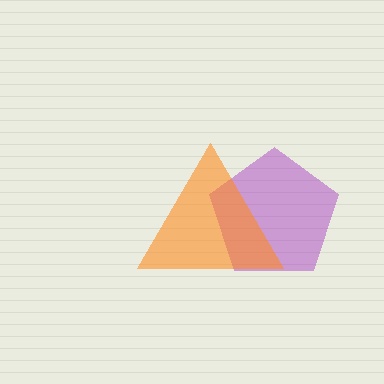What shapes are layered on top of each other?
The layered shapes are: a purple pentagon, an orange triangle.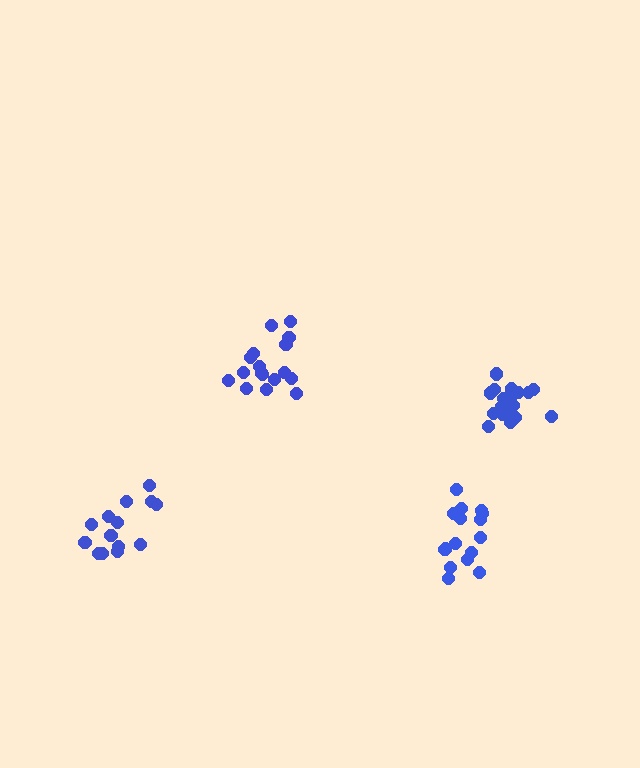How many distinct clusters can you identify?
There are 4 distinct clusters.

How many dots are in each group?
Group 1: 17 dots, Group 2: 19 dots, Group 3: 14 dots, Group 4: 16 dots (66 total).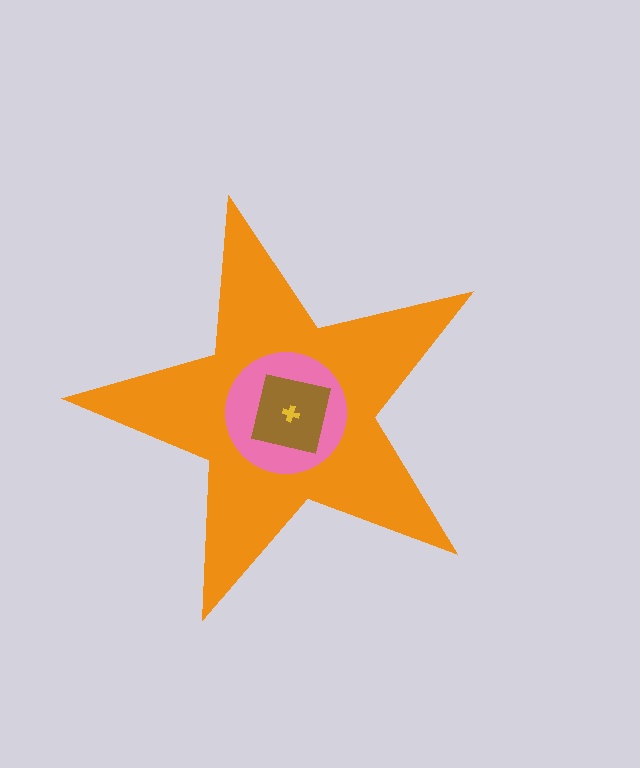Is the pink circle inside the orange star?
Yes.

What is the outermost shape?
The orange star.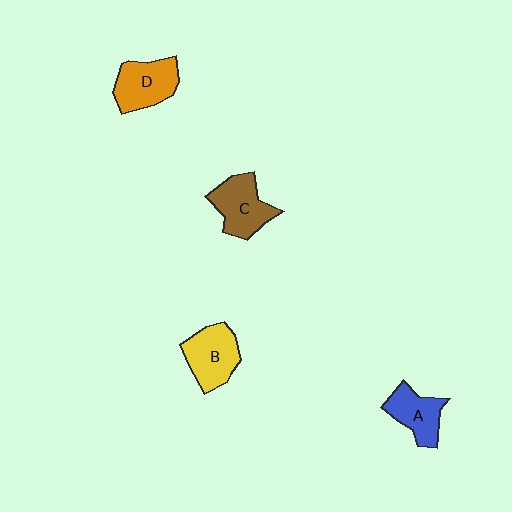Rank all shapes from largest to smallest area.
From largest to smallest: C (brown), B (yellow), D (orange), A (blue).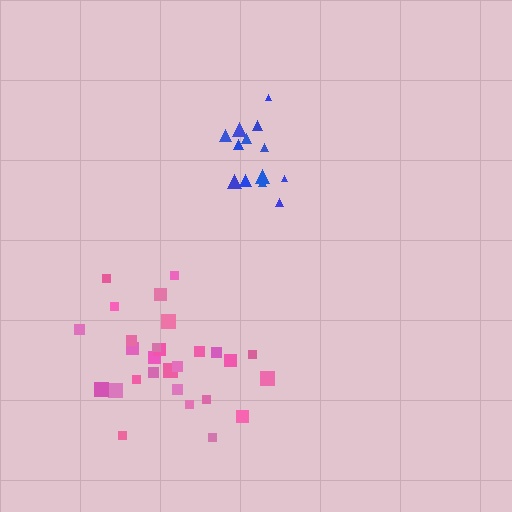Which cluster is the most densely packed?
Blue.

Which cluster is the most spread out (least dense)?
Pink.